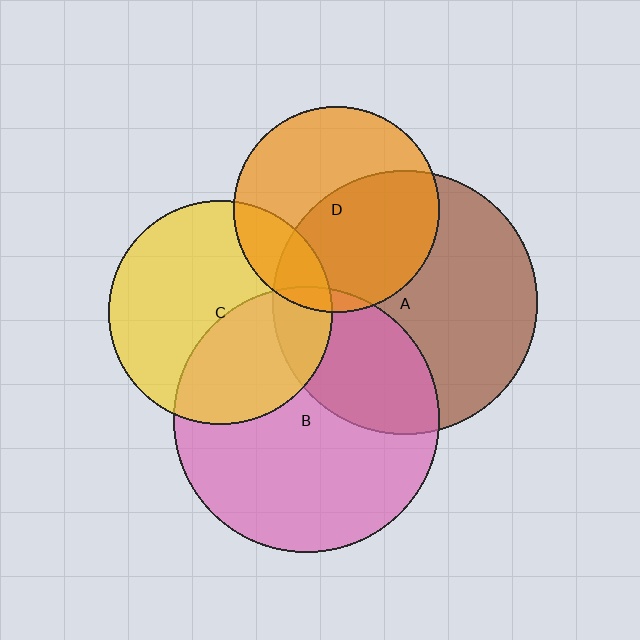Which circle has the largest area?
Circle B (pink).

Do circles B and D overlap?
Yes.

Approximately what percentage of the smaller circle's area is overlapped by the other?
Approximately 5%.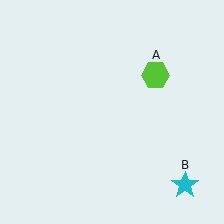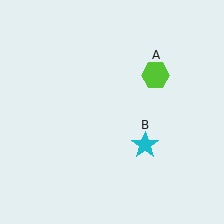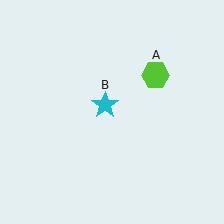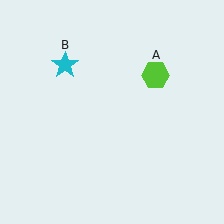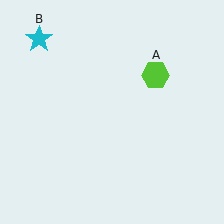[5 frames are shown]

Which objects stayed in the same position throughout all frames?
Lime hexagon (object A) remained stationary.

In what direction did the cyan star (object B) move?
The cyan star (object B) moved up and to the left.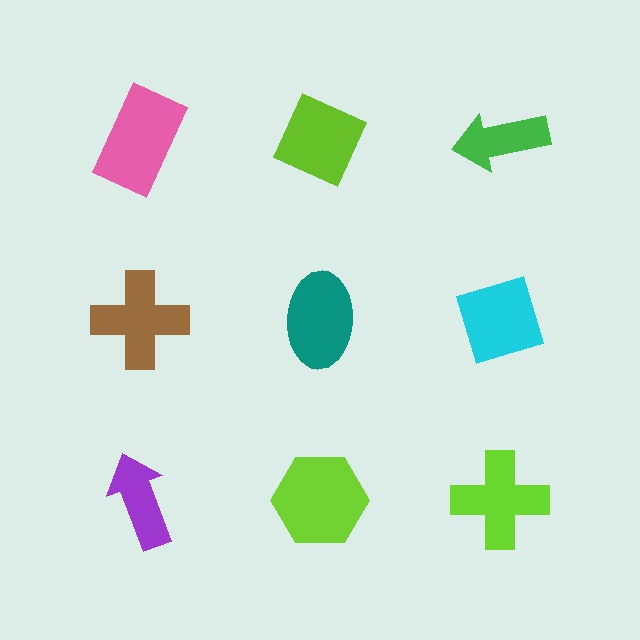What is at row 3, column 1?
A purple arrow.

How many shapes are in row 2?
3 shapes.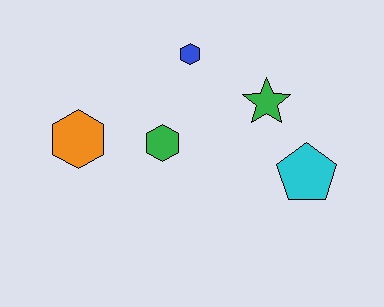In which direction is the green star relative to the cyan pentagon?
The green star is above the cyan pentagon.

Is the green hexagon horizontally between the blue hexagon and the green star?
No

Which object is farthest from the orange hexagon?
The cyan pentagon is farthest from the orange hexagon.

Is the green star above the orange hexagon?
Yes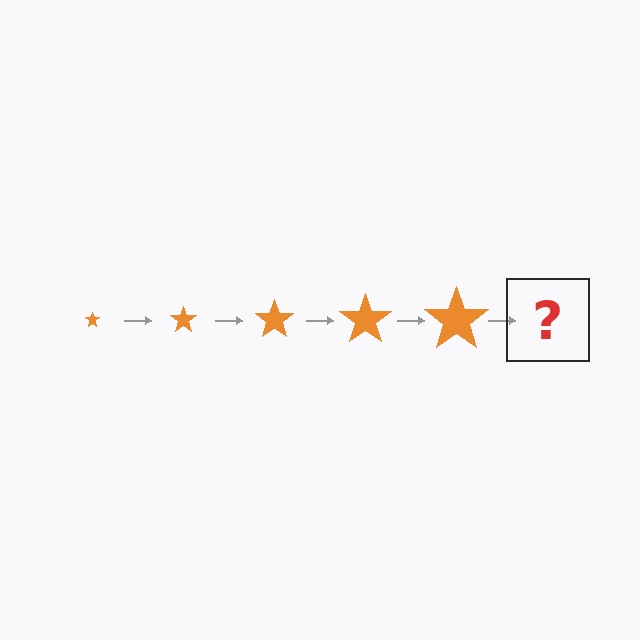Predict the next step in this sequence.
The next step is an orange star, larger than the previous one.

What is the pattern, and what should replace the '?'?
The pattern is that the star gets progressively larger each step. The '?' should be an orange star, larger than the previous one.